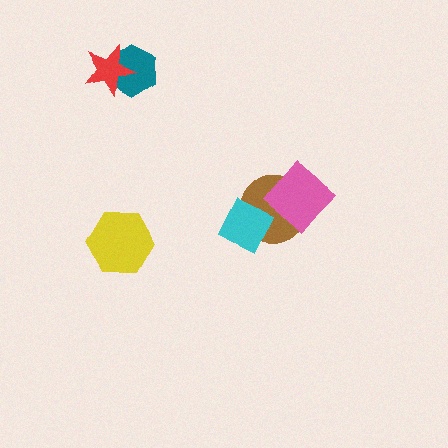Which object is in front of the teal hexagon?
The red star is in front of the teal hexagon.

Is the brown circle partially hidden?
Yes, it is partially covered by another shape.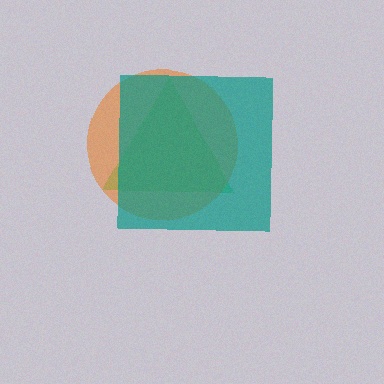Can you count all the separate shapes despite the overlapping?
Yes, there are 3 separate shapes.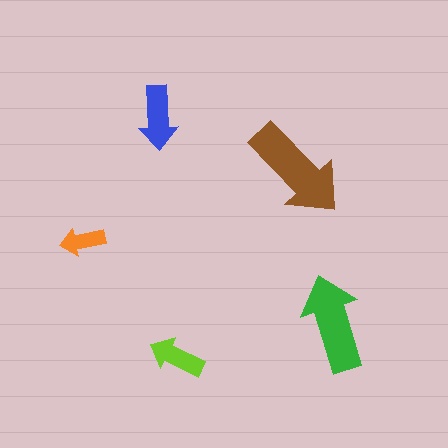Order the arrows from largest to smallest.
the brown one, the green one, the blue one, the lime one, the orange one.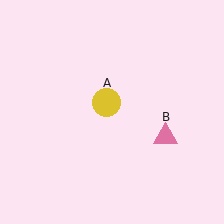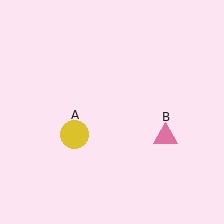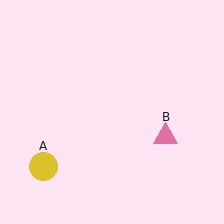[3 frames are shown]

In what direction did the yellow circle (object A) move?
The yellow circle (object A) moved down and to the left.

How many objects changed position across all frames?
1 object changed position: yellow circle (object A).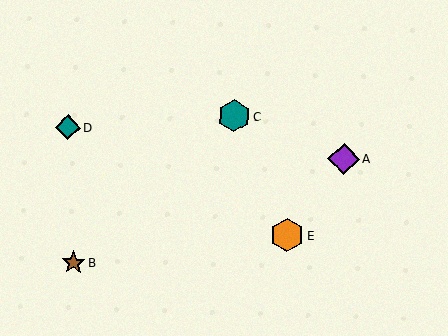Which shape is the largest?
The orange hexagon (labeled E) is the largest.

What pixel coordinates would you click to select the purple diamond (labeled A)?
Click at (344, 159) to select the purple diamond A.